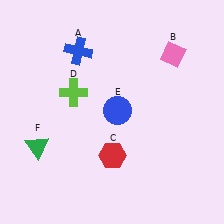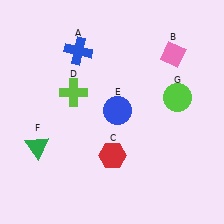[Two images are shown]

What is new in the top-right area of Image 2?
A lime circle (G) was added in the top-right area of Image 2.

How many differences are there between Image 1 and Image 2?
There is 1 difference between the two images.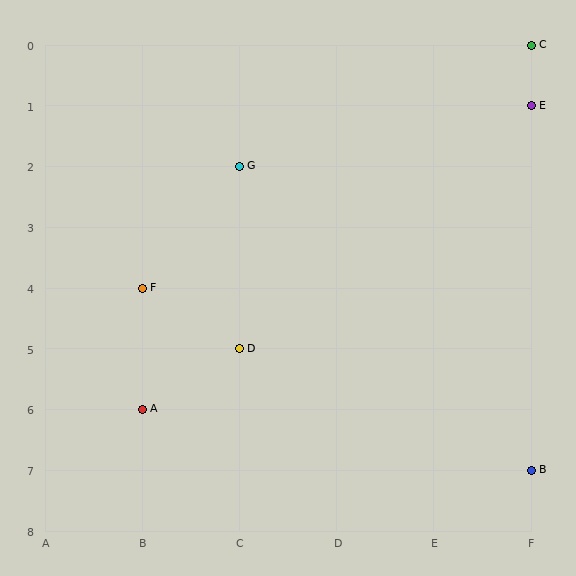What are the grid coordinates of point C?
Point C is at grid coordinates (F, 0).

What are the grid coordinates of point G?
Point G is at grid coordinates (C, 2).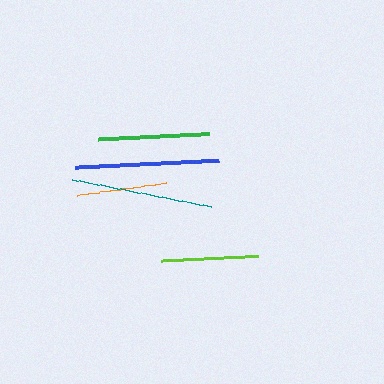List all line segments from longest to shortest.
From longest to shortest: blue, teal, green, lime, orange.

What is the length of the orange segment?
The orange segment is approximately 90 pixels long.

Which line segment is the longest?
The blue line is the longest at approximately 144 pixels.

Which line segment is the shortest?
The orange line is the shortest at approximately 90 pixels.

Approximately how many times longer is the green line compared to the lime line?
The green line is approximately 1.2 times the length of the lime line.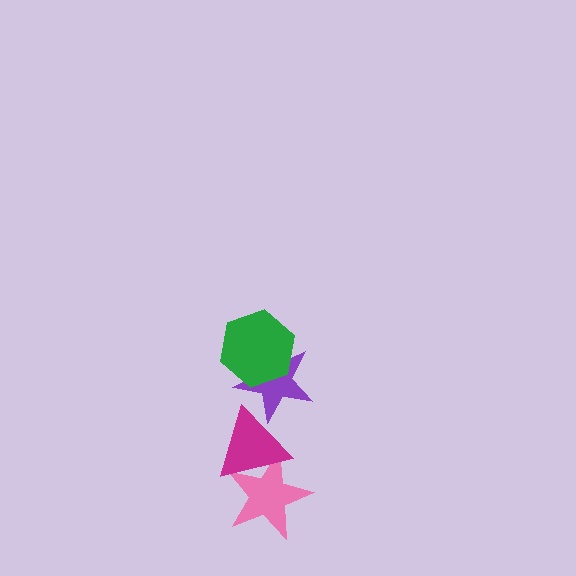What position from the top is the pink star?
The pink star is 4th from the top.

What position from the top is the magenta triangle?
The magenta triangle is 3rd from the top.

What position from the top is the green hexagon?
The green hexagon is 1st from the top.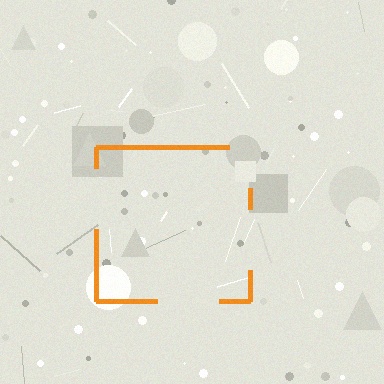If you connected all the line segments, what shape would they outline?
They would outline a square.